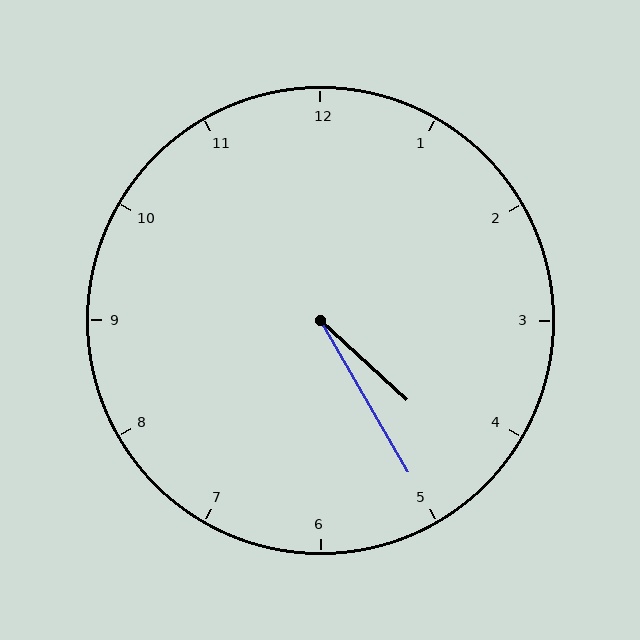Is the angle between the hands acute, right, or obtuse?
It is acute.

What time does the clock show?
4:25.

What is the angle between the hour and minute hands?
Approximately 18 degrees.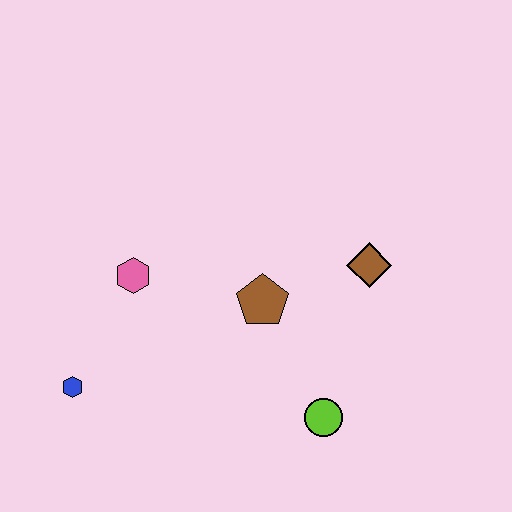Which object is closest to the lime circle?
The brown pentagon is closest to the lime circle.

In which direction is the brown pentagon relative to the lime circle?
The brown pentagon is above the lime circle.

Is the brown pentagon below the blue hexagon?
No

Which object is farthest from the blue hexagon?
The brown diamond is farthest from the blue hexagon.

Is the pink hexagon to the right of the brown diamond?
No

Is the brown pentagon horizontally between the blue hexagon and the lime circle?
Yes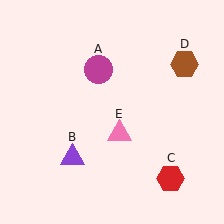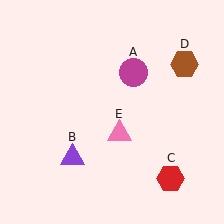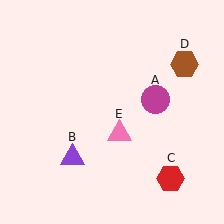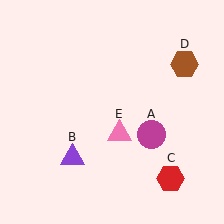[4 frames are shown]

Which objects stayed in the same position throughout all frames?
Purple triangle (object B) and red hexagon (object C) and brown hexagon (object D) and pink triangle (object E) remained stationary.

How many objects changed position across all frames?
1 object changed position: magenta circle (object A).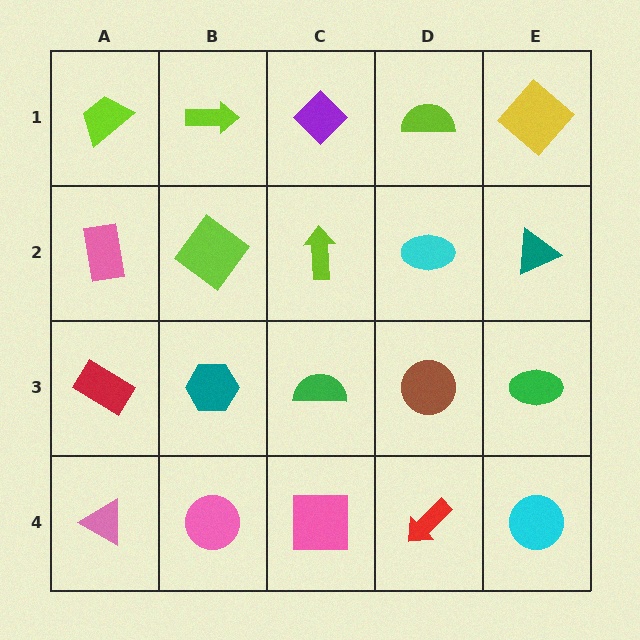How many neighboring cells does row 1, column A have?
2.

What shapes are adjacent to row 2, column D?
A lime semicircle (row 1, column D), a brown circle (row 3, column D), a lime arrow (row 2, column C), a teal triangle (row 2, column E).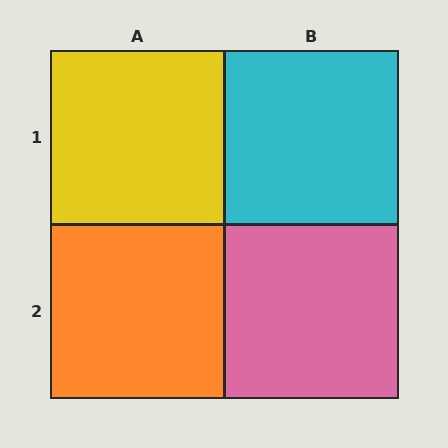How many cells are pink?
1 cell is pink.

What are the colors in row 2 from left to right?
Orange, pink.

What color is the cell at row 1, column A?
Yellow.